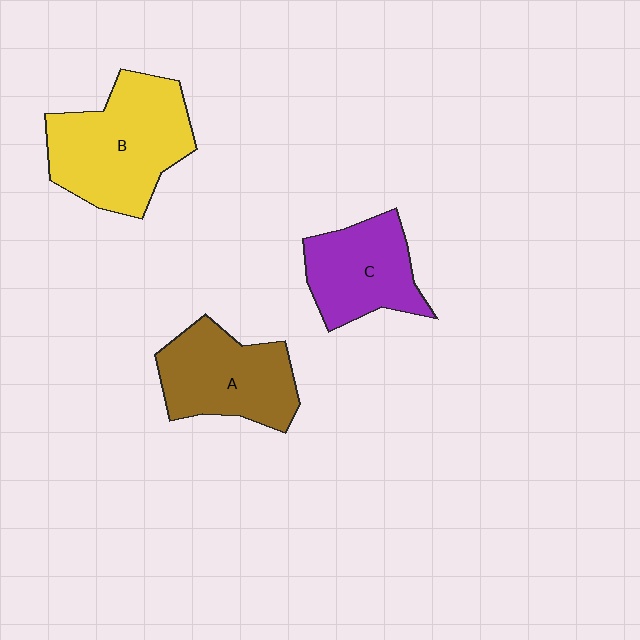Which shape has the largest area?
Shape B (yellow).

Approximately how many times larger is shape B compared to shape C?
Approximately 1.5 times.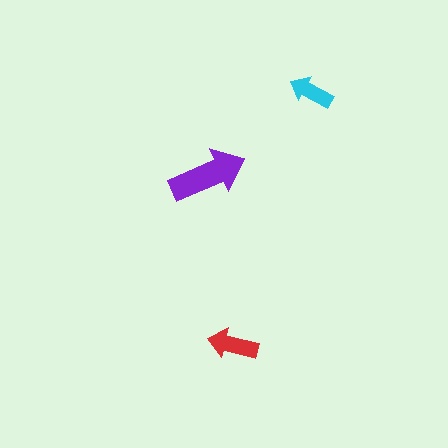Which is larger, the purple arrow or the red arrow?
The purple one.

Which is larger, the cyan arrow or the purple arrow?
The purple one.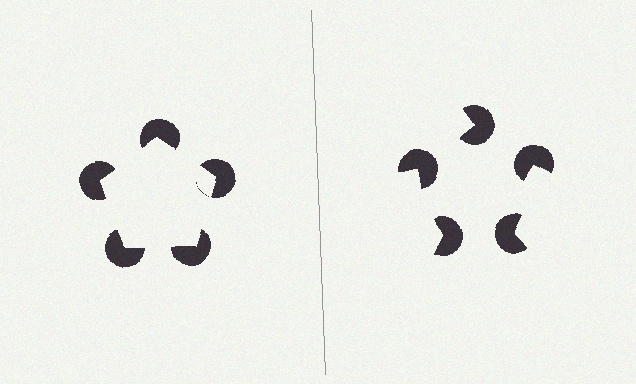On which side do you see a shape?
An illusory pentagon appears on the left side. On the right side the wedge cuts are rotated, so no coherent shape forms.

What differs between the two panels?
The pac-man discs are positioned identically on both sides; only the wedge orientations differ. On the left they align to a pentagon; on the right they are misaligned.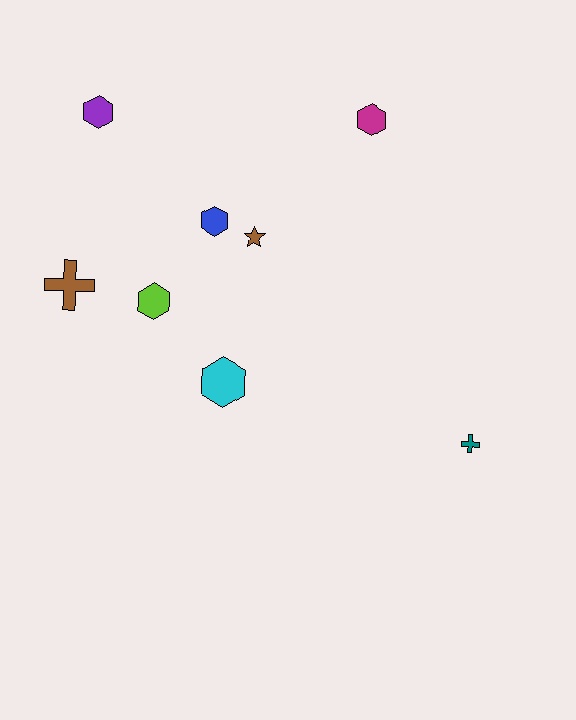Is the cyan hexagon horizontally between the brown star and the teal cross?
No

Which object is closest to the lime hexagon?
The brown cross is closest to the lime hexagon.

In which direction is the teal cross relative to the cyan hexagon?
The teal cross is to the right of the cyan hexagon.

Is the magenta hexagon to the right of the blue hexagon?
Yes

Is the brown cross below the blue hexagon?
Yes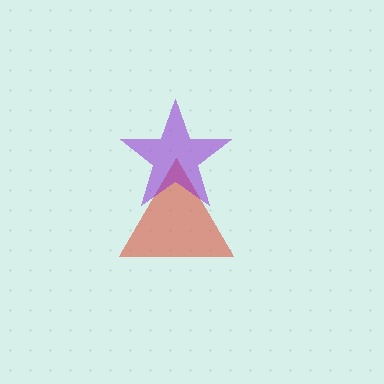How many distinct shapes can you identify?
There are 2 distinct shapes: a red triangle, a purple star.